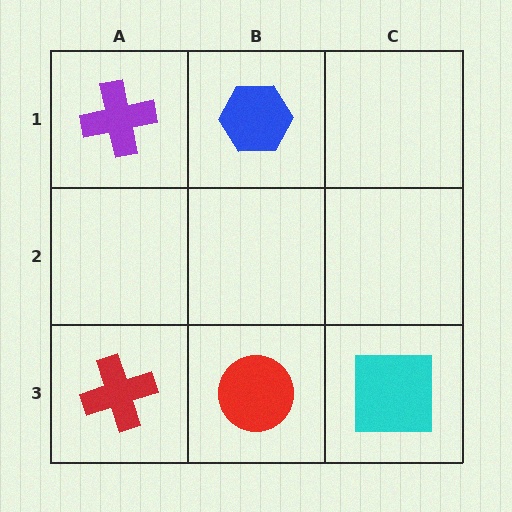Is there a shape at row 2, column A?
No, that cell is empty.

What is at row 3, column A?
A red cross.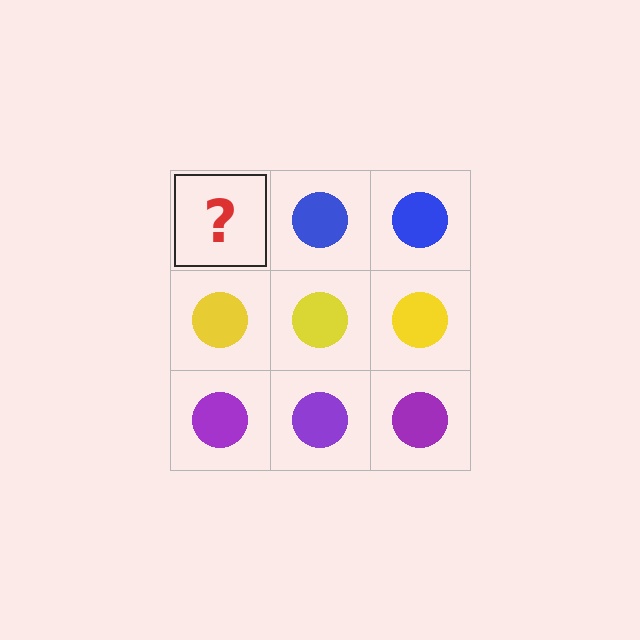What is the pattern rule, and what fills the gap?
The rule is that each row has a consistent color. The gap should be filled with a blue circle.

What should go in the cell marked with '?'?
The missing cell should contain a blue circle.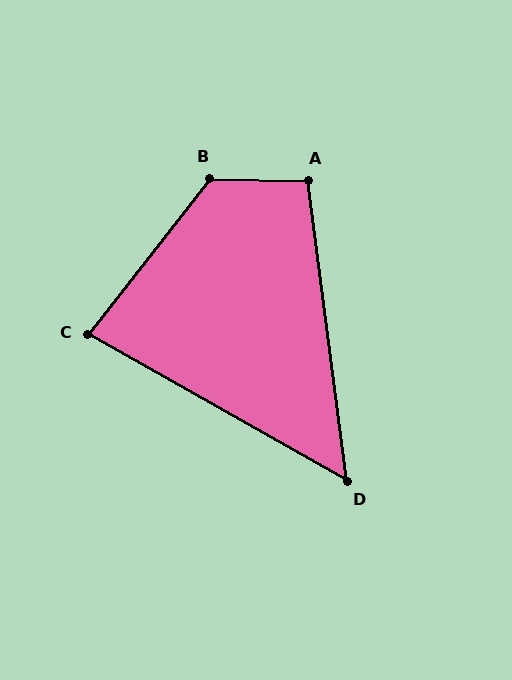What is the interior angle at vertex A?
Approximately 98 degrees (obtuse).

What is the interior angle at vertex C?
Approximately 82 degrees (acute).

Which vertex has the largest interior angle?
B, at approximately 127 degrees.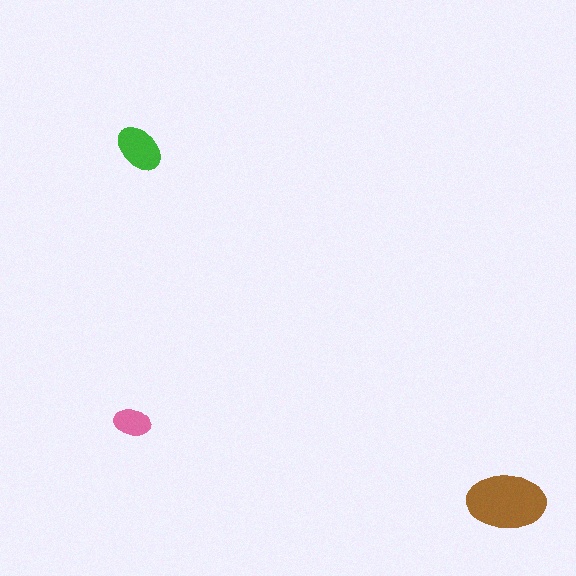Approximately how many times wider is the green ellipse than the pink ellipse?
About 1.5 times wider.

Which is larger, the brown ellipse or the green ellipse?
The brown one.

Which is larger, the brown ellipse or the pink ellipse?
The brown one.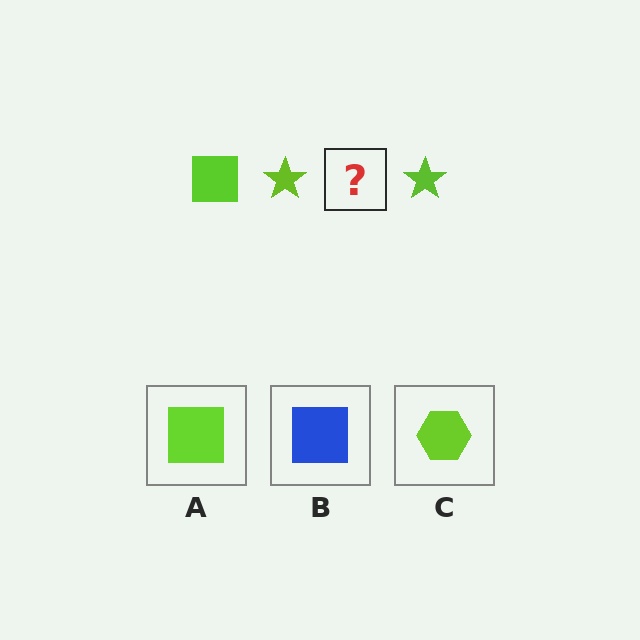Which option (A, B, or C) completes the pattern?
A.